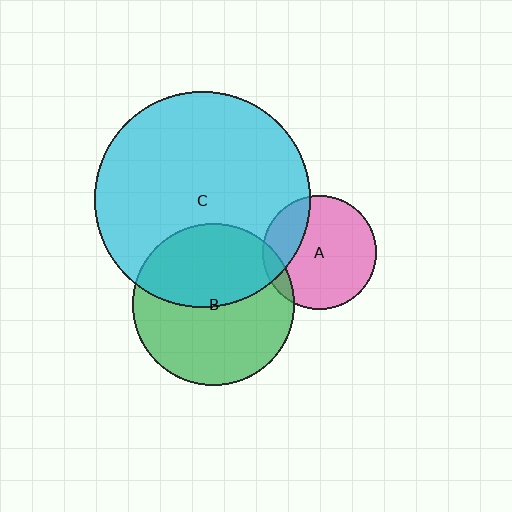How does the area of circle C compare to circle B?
Approximately 1.8 times.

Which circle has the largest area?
Circle C (cyan).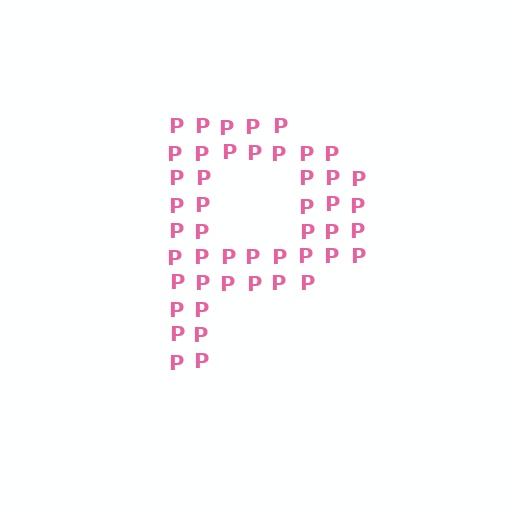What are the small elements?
The small elements are letter P's.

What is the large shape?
The large shape is the letter P.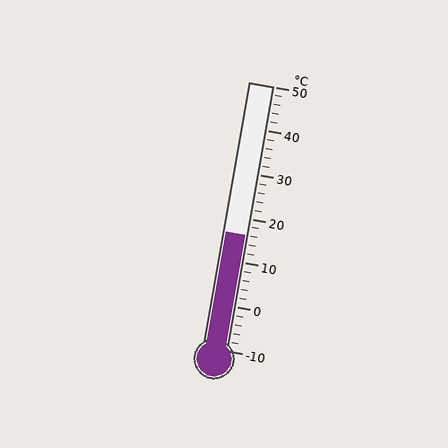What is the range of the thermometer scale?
The thermometer scale ranges from -10°C to 50°C.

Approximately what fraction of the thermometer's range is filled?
The thermometer is filled to approximately 45% of its range.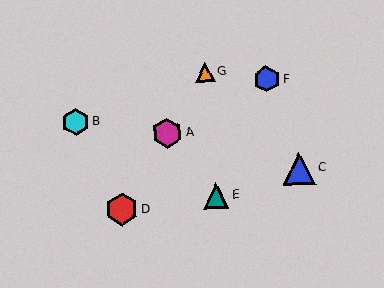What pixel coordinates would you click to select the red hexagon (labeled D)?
Click at (122, 209) to select the red hexagon D.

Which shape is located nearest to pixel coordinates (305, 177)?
The blue triangle (labeled C) at (299, 169) is nearest to that location.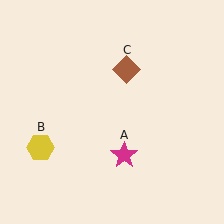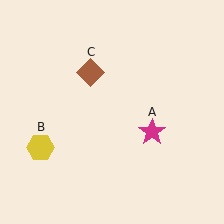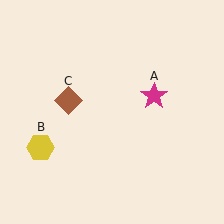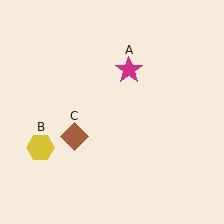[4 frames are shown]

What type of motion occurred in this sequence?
The magenta star (object A), brown diamond (object C) rotated counterclockwise around the center of the scene.